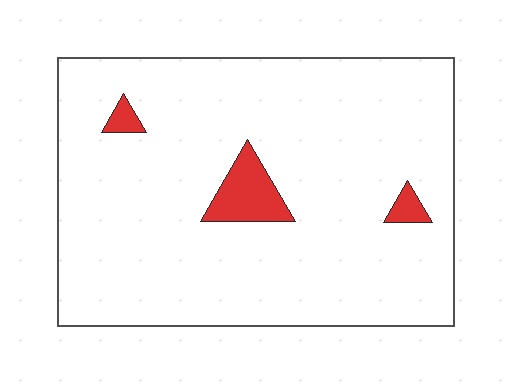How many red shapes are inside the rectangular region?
3.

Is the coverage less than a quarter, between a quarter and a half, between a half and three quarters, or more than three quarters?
Less than a quarter.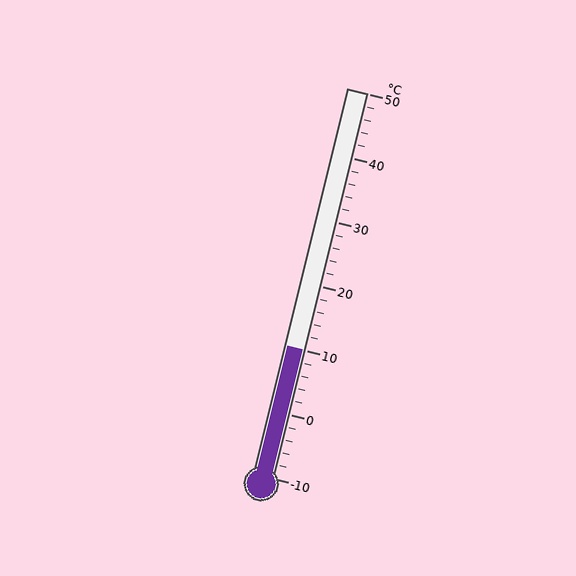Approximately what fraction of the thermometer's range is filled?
The thermometer is filled to approximately 35% of its range.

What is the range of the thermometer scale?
The thermometer scale ranges from -10°C to 50°C.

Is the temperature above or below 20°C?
The temperature is below 20°C.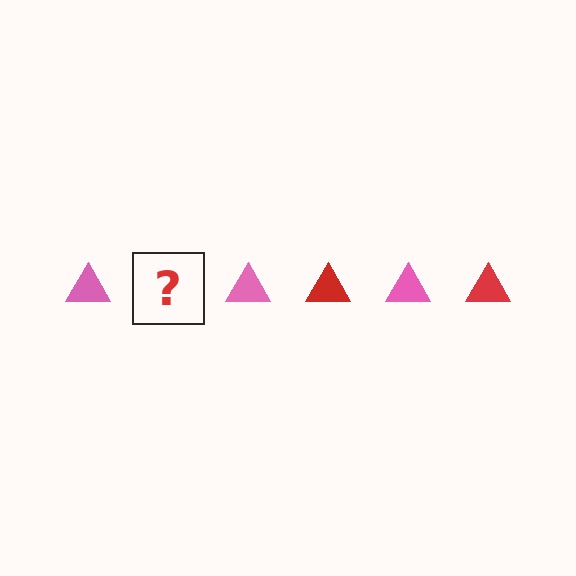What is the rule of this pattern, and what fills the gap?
The rule is that the pattern cycles through pink, red triangles. The gap should be filled with a red triangle.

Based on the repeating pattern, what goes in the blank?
The blank should be a red triangle.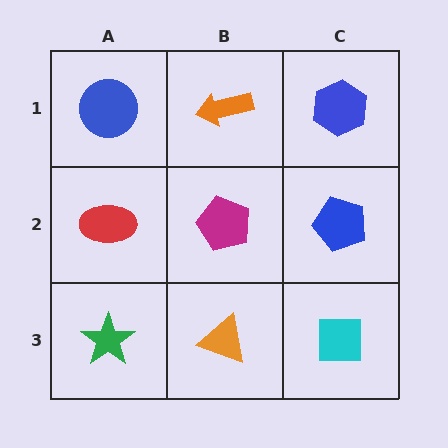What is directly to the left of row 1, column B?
A blue circle.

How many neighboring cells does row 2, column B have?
4.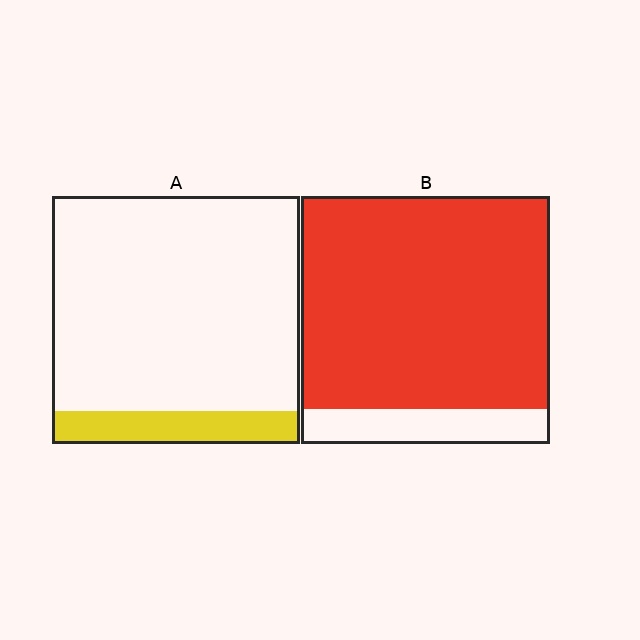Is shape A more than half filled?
No.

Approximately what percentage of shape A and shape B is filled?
A is approximately 15% and B is approximately 85%.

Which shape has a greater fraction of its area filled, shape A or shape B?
Shape B.